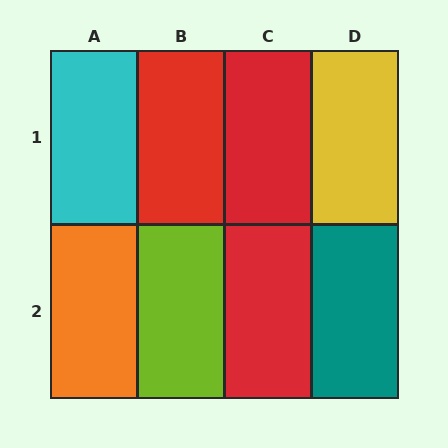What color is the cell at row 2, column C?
Red.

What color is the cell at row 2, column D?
Teal.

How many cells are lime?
1 cell is lime.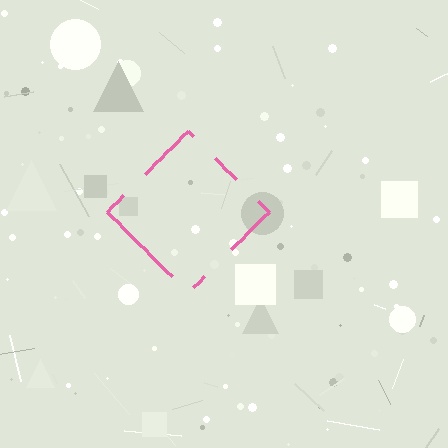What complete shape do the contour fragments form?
The contour fragments form a diamond.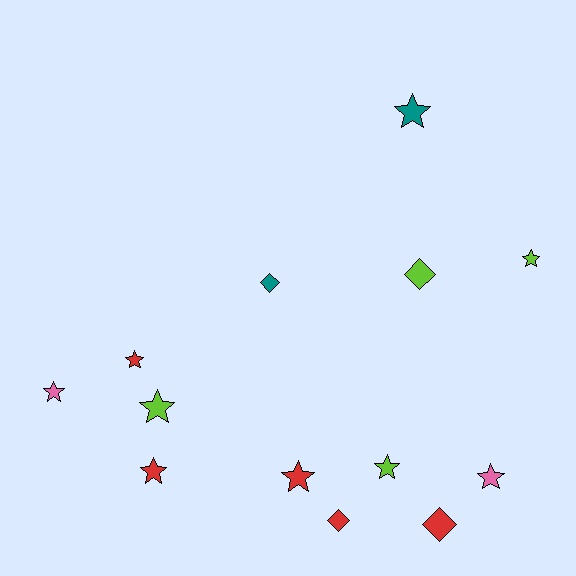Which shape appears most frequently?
Star, with 9 objects.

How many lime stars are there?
There are 3 lime stars.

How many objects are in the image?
There are 13 objects.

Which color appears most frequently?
Red, with 5 objects.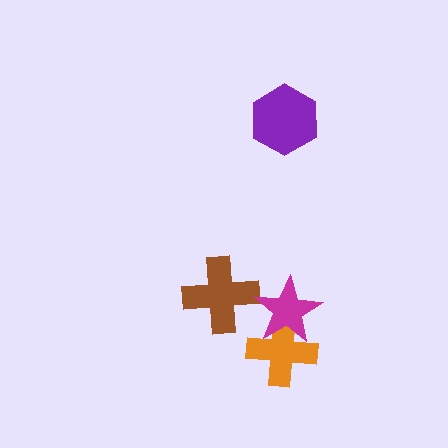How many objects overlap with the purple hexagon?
0 objects overlap with the purple hexagon.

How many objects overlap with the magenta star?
1 object overlaps with the magenta star.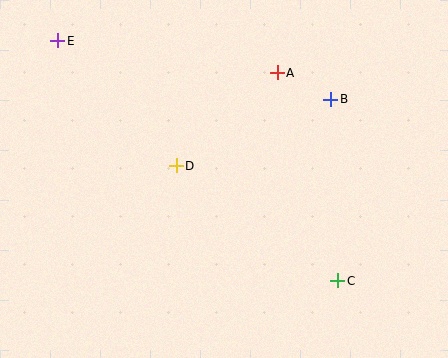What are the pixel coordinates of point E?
Point E is at (58, 41).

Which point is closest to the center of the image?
Point D at (176, 166) is closest to the center.